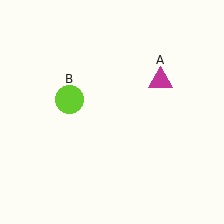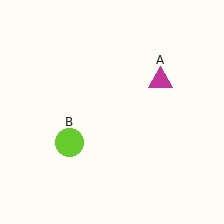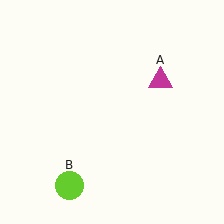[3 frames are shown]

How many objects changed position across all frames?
1 object changed position: lime circle (object B).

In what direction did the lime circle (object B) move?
The lime circle (object B) moved down.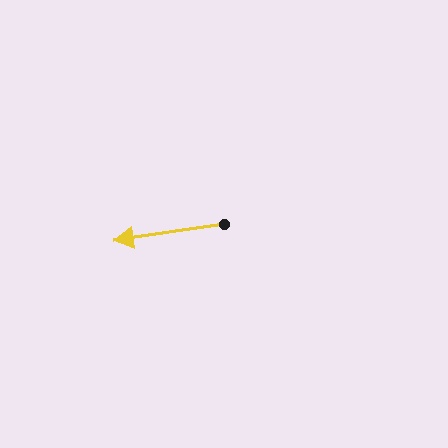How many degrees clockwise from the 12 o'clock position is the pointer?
Approximately 262 degrees.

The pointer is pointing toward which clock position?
Roughly 9 o'clock.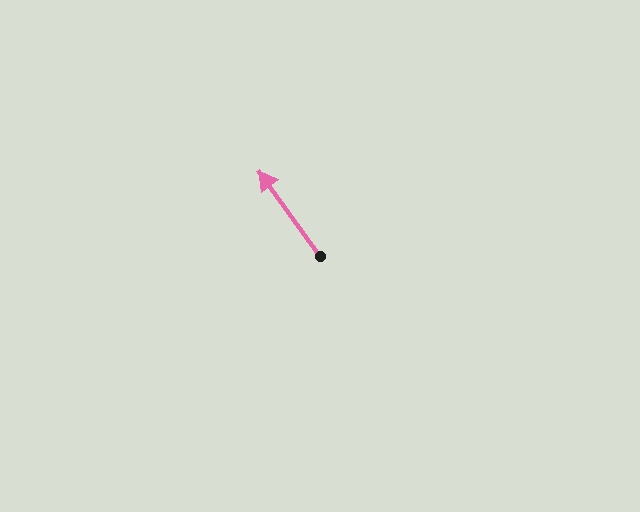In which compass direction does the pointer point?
Northwest.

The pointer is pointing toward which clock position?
Roughly 11 o'clock.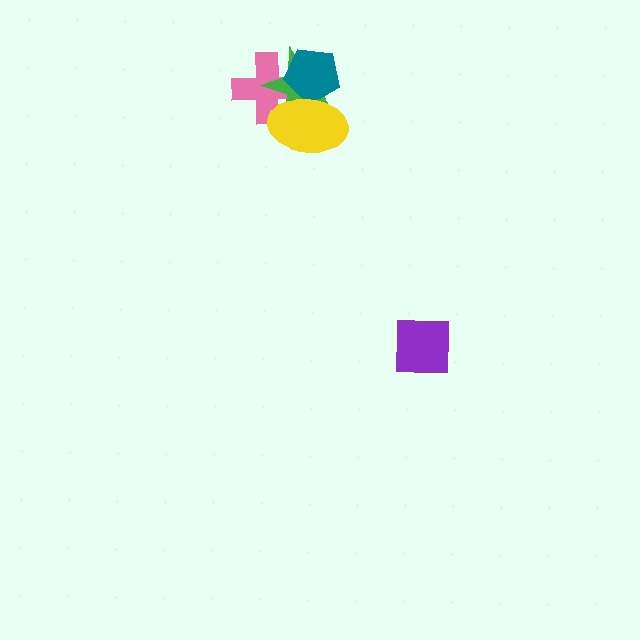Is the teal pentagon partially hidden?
Yes, it is partially covered by another shape.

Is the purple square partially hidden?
No, no other shape covers it.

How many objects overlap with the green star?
3 objects overlap with the green star.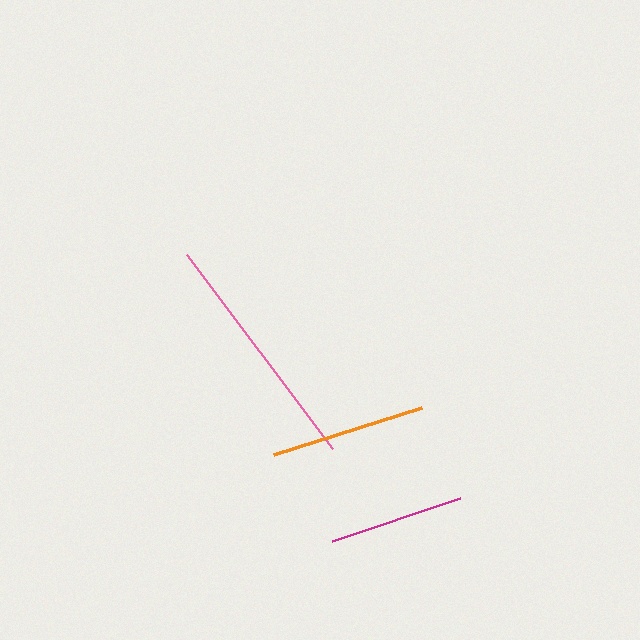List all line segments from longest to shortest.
From longest to shortest: pink, orange, magenta.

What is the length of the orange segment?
The orange segment is approximately 156 pixels long.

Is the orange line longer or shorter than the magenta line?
The orange line is longer than the magenta line.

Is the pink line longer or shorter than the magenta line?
The pink line is longer than the magenta line.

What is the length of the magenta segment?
The magenta segment is approximately 135 pixels long.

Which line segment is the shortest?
The magenta line is the shortest at approximately 135 pixels.